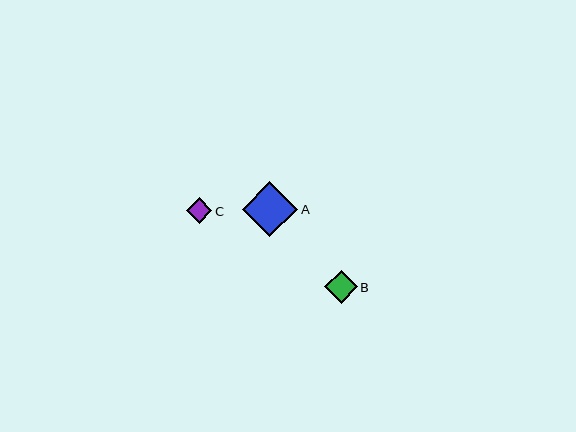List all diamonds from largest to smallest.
From largest to smallest: A, B, C.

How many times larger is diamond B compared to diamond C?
Diamond B is approximately 1.3 times the size of diamond C.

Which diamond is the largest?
Diamond A is the largest with a size of approximately 55 pixels.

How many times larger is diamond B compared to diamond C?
Diamond B is approximately 1.3 times the size of diamond C.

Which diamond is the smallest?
Diamond C is the smallest with a size of approximately 26 pixels.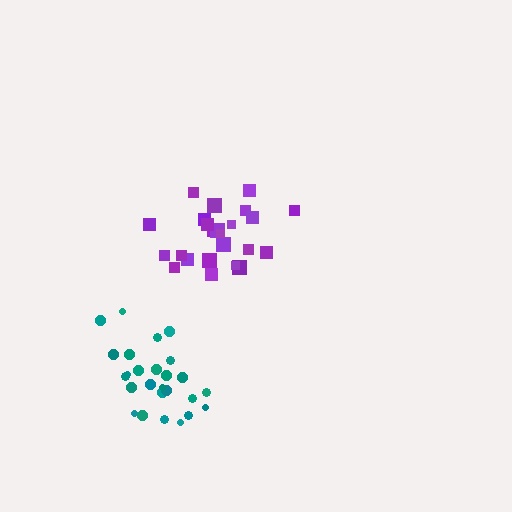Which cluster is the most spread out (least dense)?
Purple.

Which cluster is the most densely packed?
Teal.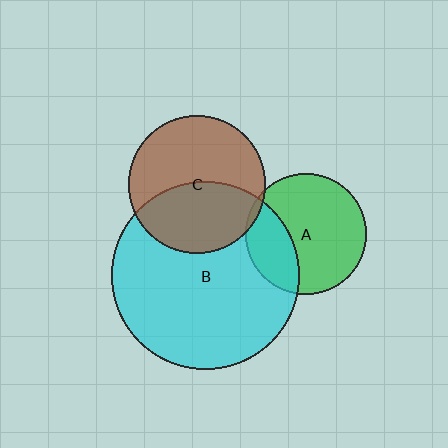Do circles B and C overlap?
Yes.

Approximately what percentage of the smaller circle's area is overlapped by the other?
Approximately 45%.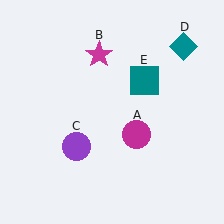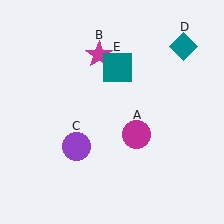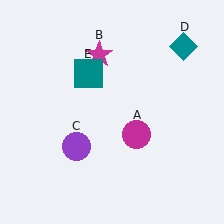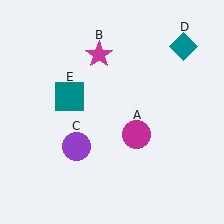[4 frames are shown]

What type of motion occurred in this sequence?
The teal square (object E) rotated counterclockwise around the center of the scene.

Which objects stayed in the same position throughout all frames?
Magenta circle (object A) and magenta star (object B) and purple circle (object C) and teal diamond (object D) remained stationary.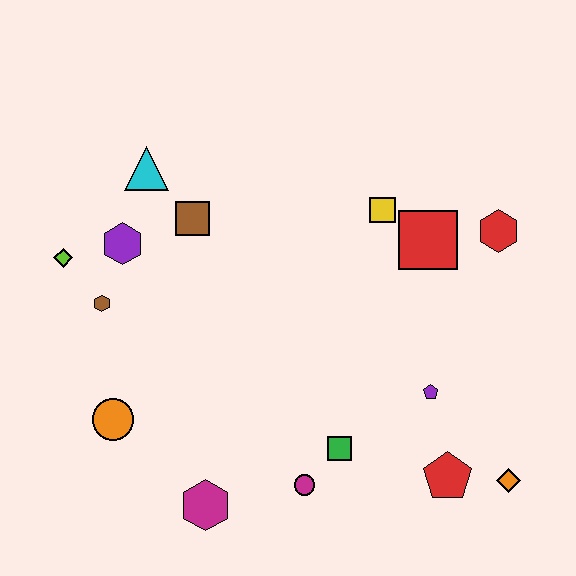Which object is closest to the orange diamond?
The red pentagon is closest to the orange diamond.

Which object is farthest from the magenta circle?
The cyan triangle is farthest from the magenta circle.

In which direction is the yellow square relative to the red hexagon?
The yellow square is to the left of the red hexagon.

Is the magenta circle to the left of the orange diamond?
Yes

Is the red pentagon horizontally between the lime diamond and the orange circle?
No